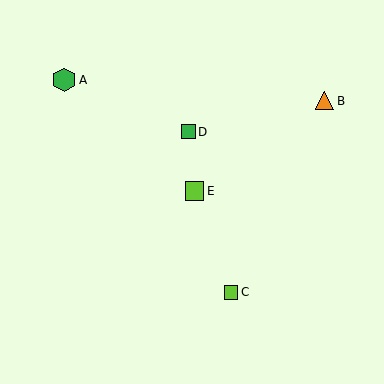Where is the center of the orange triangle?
The center of the orange triangle is at (325, 101).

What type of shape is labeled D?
Shape D is a green square.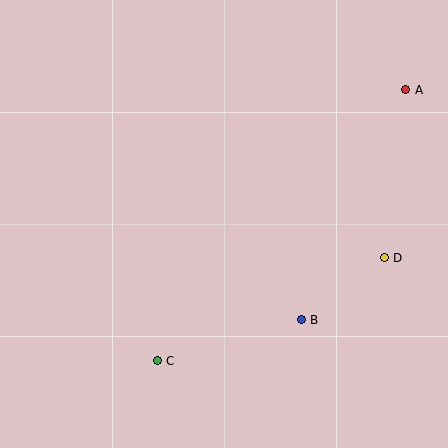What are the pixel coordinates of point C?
Point C is at (157, 361).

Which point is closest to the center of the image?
Point B at (301, 320) is closest to the center.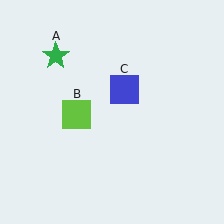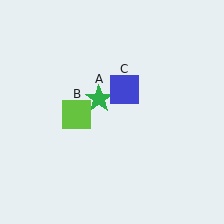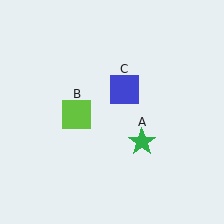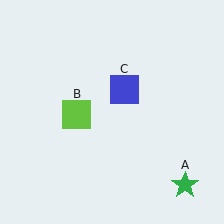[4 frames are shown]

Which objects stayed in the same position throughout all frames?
Lime square (object B) and blue square (object C) remained stationary.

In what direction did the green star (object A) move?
The green star (object A) moved down and to the right.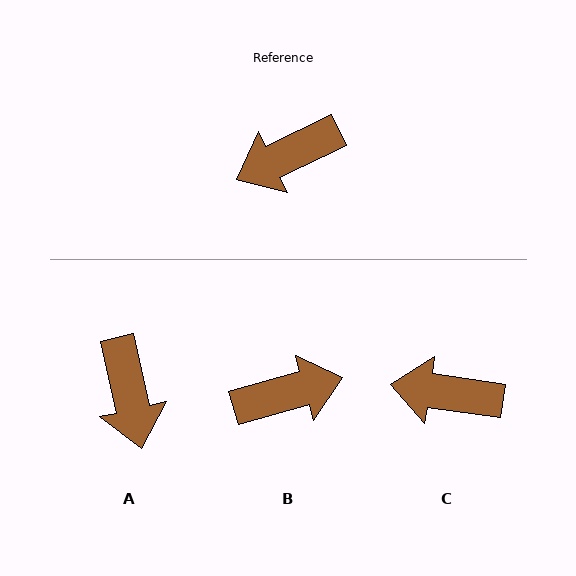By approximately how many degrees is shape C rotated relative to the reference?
Approximately 34 degrees clockwise.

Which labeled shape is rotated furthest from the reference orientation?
B, about 170 degrees away.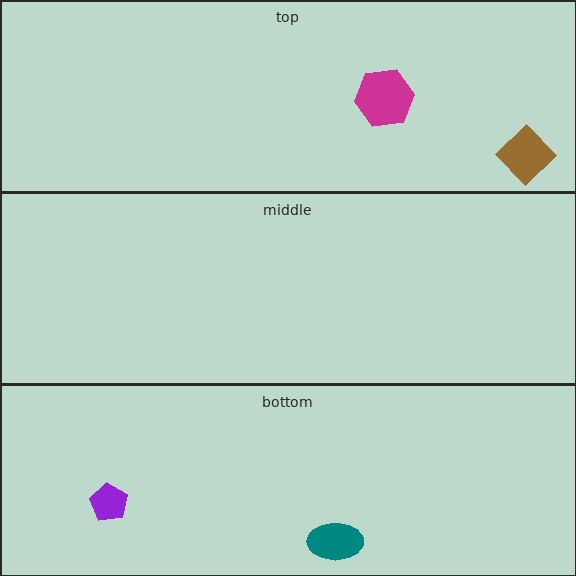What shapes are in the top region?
The brown diamond, the magenta hexagon.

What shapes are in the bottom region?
The teal ellipse, the purple pentagon.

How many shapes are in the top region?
2.